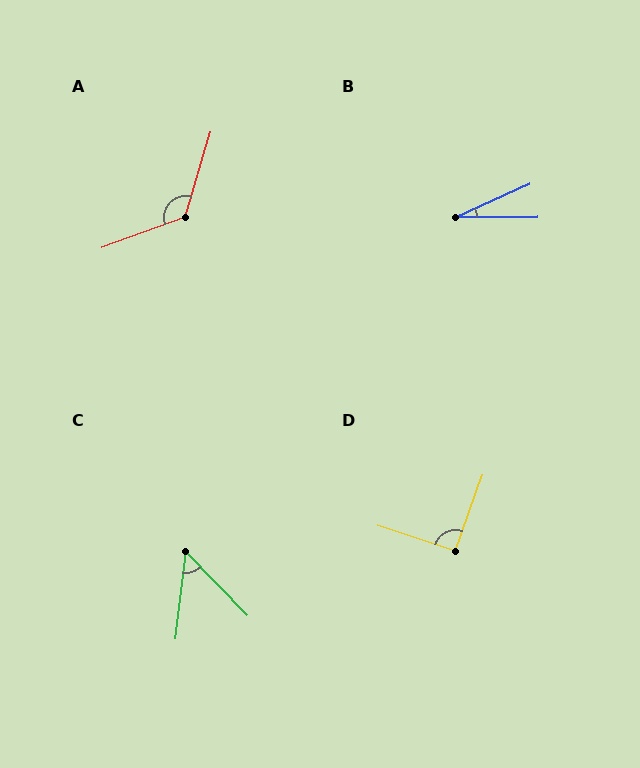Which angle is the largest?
A, at approximately 126 degrees.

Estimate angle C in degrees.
Approximately 51 degrees.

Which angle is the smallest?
B, at approximately 24 degrees.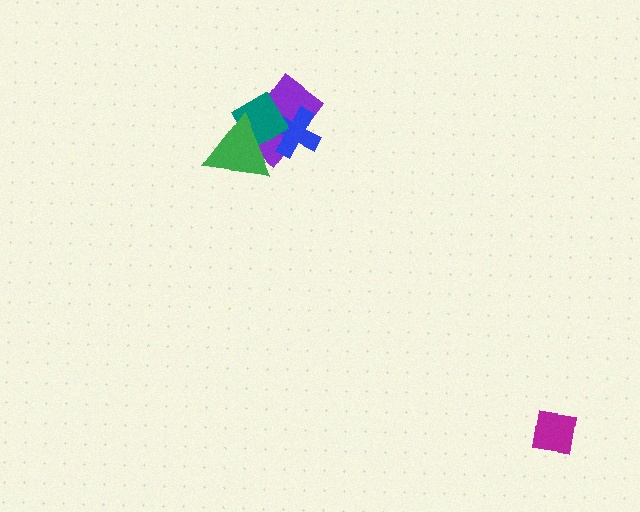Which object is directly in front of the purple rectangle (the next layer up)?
The blue cross is directly in front of the purple rectangle.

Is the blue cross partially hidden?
Yes, it is partially covered by another shape.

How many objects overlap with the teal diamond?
3 objects overlap with the teal diamond.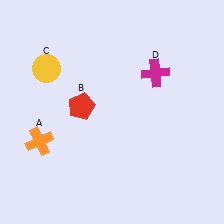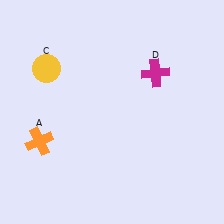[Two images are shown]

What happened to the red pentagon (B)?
The red pentagon (B) was removed in Image 2. It was in the top-left area of Image 1.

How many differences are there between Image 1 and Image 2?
There is 1 difference between the two images.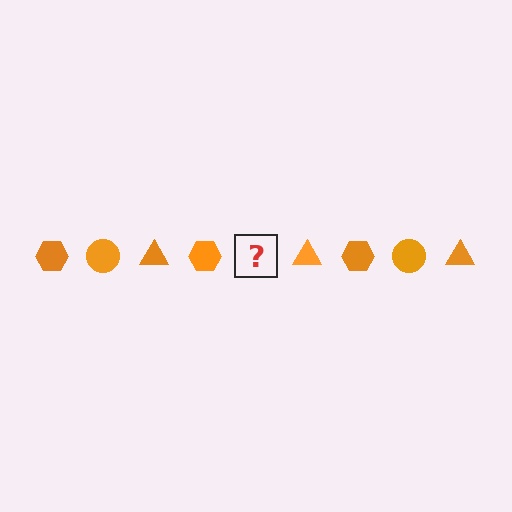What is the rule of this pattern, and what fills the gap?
The rule is that the pattern cycles through hexagon, circle, triangle shapes in orange. The gap should be filled with an orange circle.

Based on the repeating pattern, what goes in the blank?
The blank should be an orange circle.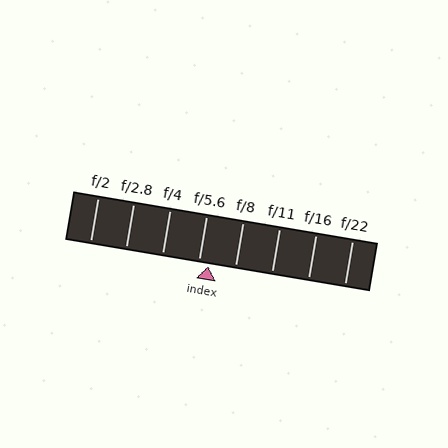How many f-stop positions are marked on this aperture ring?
There are 8 f-stop positions marked.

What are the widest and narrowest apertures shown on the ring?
The widest aperture shown is f/2 and the narrowest is f/22.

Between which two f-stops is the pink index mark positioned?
The index mark is between f/5.6 and f/8.